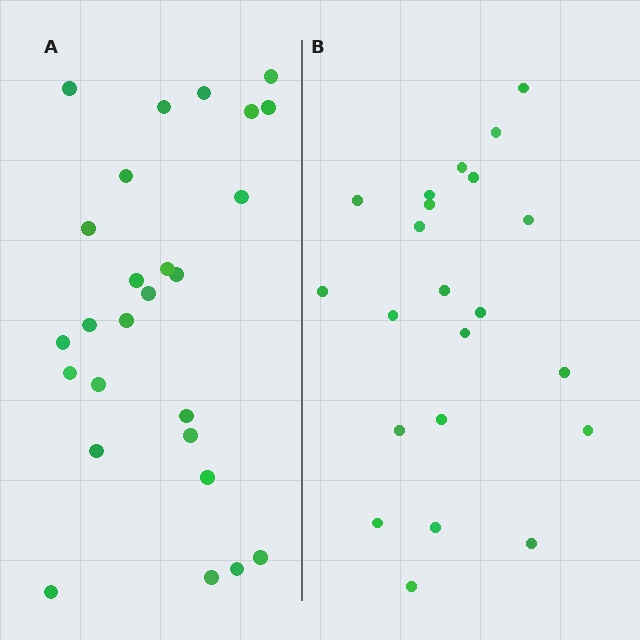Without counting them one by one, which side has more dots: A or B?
Region A (the left region) has more dots.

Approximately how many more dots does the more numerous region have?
Region A has about 4 more dots than region B.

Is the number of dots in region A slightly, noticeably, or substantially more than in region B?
Region A has only slightly more — the two regions are fairly close. The ratio is roughly 1.2 to 1.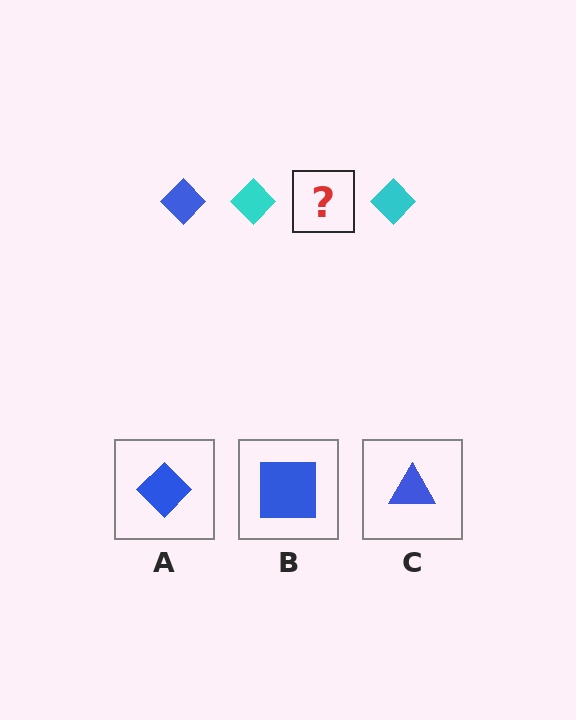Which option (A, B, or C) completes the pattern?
A.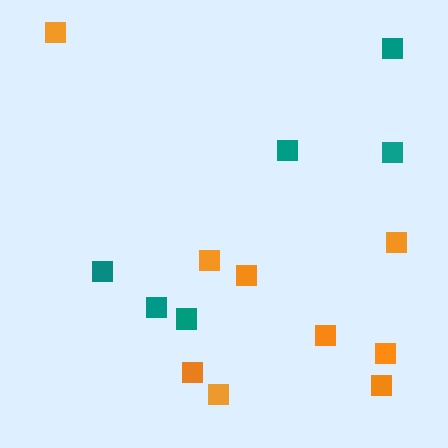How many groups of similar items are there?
There are 2 groups: one group of orange squares (9) and one group of teal squares (6).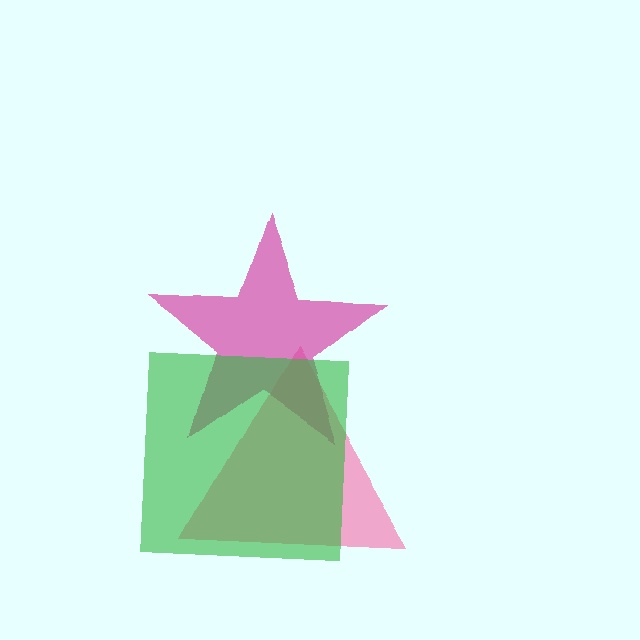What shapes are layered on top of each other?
The layered shapes are: a pink triangle, a magenta star, a green square.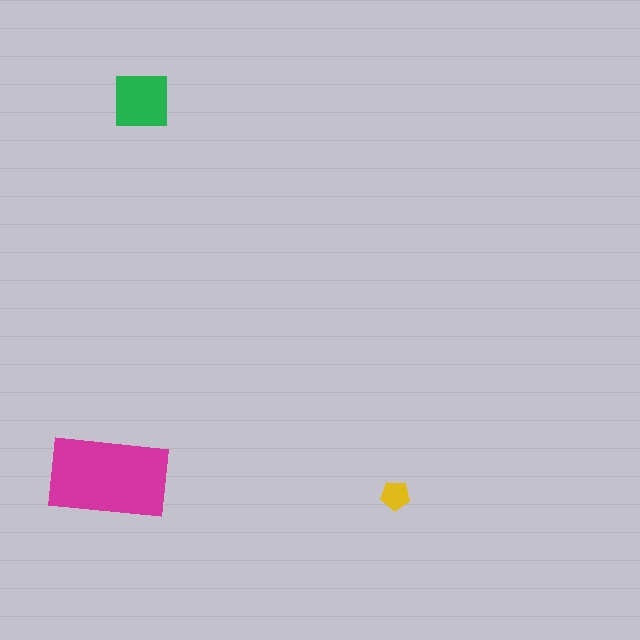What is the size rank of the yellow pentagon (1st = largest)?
3rd.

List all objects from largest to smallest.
The magenta rectangle, the green square, the yellow pentagon.